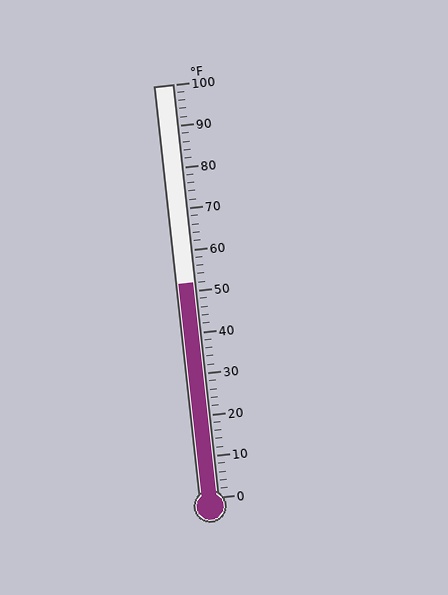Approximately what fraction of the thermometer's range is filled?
The thermometer is filled to approximately 50% of its range.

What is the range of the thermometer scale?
The thermometer scale ranges from 0°F to 100°F.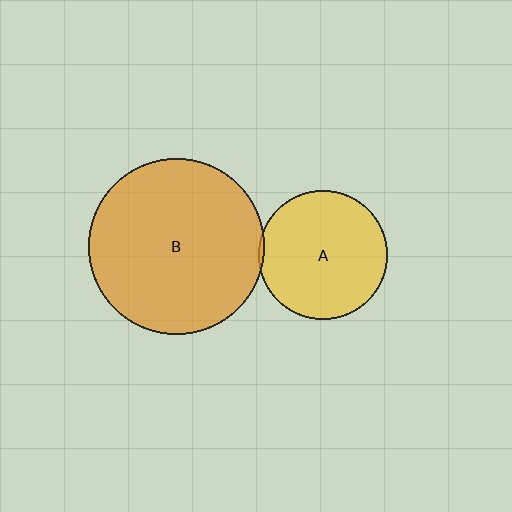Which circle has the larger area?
Circle B (orange).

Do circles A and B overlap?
Yes.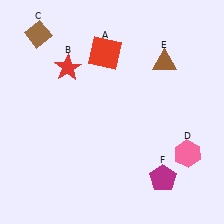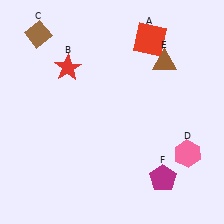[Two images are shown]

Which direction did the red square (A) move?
The red square (A) moved right.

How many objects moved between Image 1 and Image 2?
1 object moved between the two images.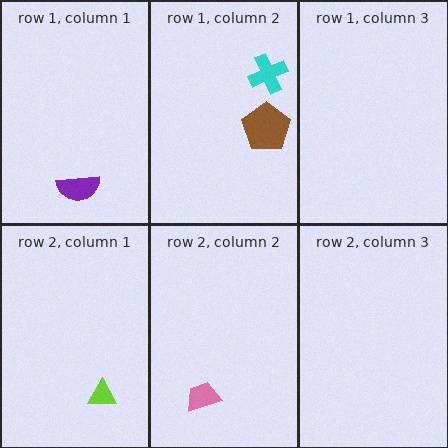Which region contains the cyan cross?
The row 1, column 2 region.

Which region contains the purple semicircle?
The row 1, column 1 region.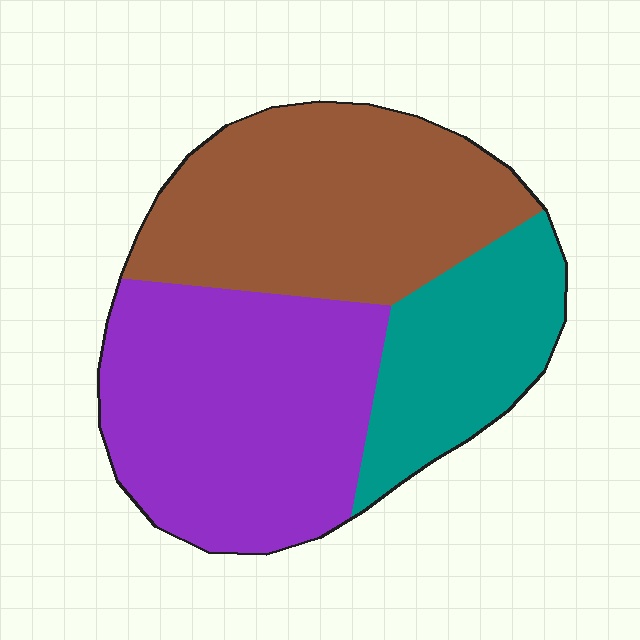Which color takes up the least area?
Teal, at roughly 20%.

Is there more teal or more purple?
Purple.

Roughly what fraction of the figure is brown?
Brown takes up about three eighths (3/8) of the figure.